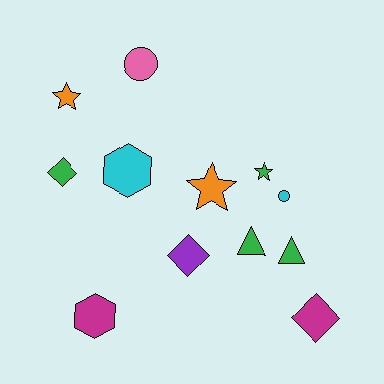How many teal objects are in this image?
There are no teal objects.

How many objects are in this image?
There are 12 objects.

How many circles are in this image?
There are 2 circles.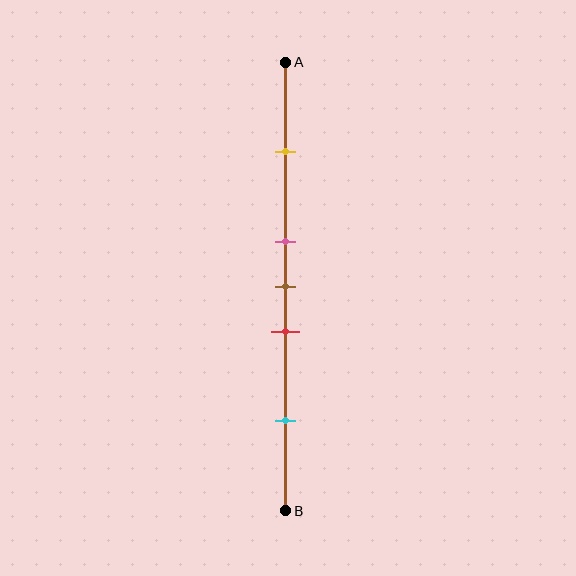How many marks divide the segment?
There are 5 marks dividing the segment.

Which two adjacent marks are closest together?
The pink and brown marks are the closest adjacent pair.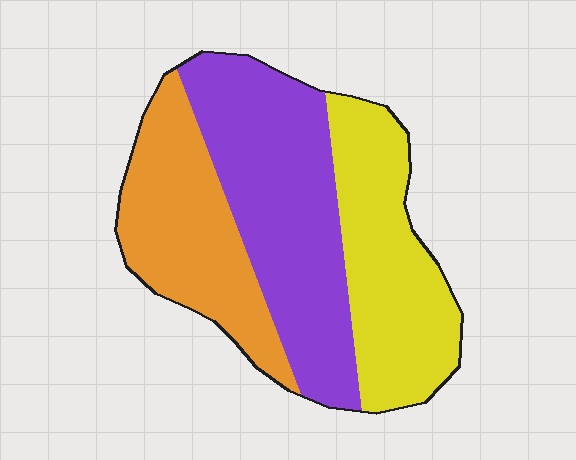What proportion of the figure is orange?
Orange takes up between a quarter and a half of the figure.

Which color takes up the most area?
Purple, at roughly 40%.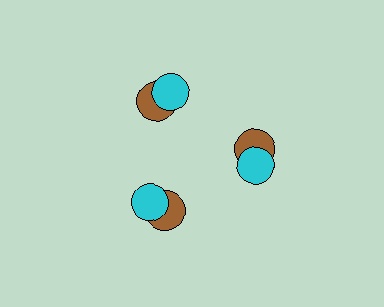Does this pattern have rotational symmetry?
Yes, this pattern has 3-fold rotational symmetry. It looks the same after rotating 120 degrees around the center.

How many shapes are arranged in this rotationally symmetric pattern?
There are 6 shapes, arranged in 3 groups of 2.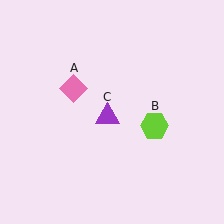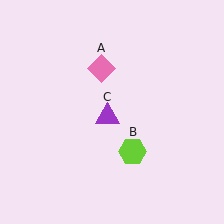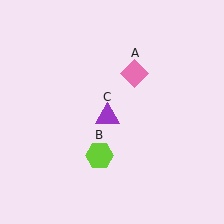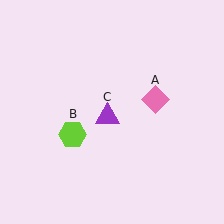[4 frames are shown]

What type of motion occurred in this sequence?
The pink diamond (object A), lime hexagon (object B) rotated clockwise around the center of the scene.